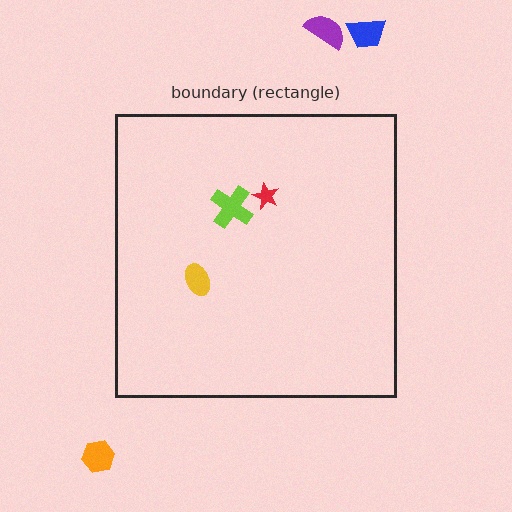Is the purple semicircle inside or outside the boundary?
Outside.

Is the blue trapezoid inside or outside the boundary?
Outside.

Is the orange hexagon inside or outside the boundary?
Outside.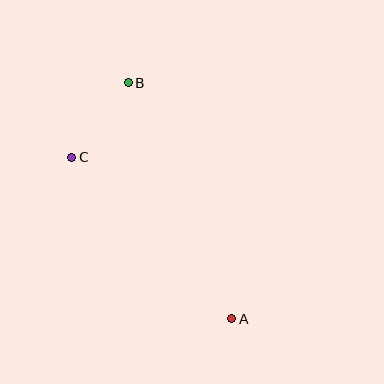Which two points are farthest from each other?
Points A and B are farthest from each other.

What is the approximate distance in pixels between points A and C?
The distance between A and C is approximately 227 pixels.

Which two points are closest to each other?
Points B and C are closest to each other.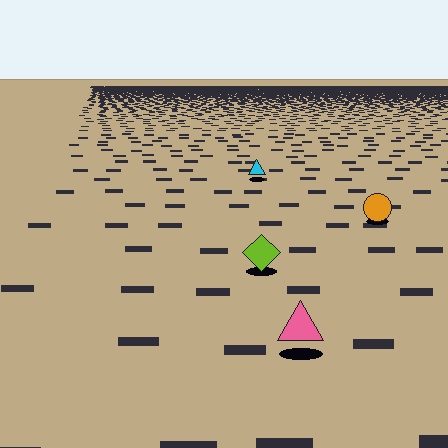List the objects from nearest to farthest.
From nearest to farthest: the pink triangle, the lime diamond, the orange circle, the cyan triangle.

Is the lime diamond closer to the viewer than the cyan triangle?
Yes. The lime diamond is closer — you can tell from the texture gradient: the ground texture is coarser near it.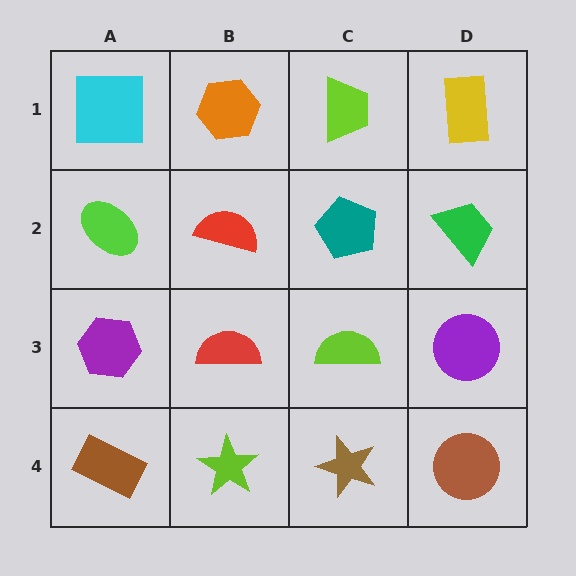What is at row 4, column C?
A brown star.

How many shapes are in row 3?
4 shapes.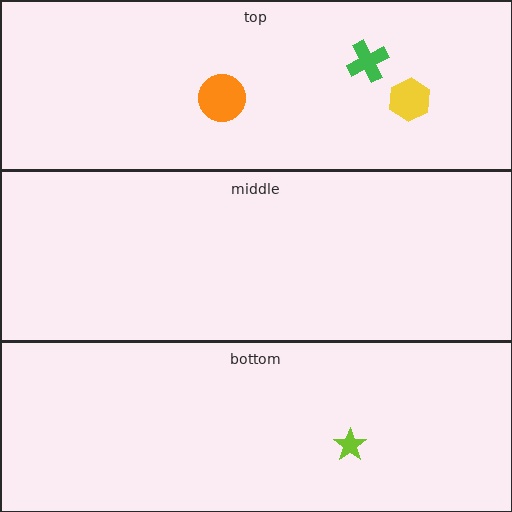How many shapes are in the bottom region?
1.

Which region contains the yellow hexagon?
The top region.